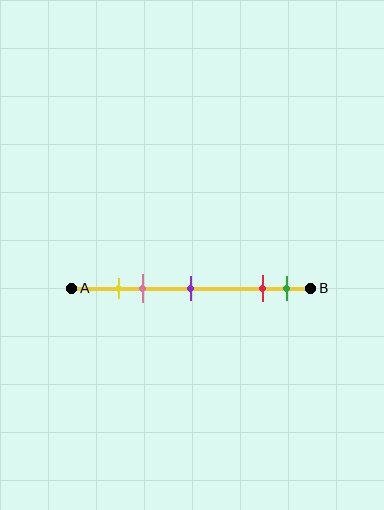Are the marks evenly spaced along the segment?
No, the marks are not evenly spaced.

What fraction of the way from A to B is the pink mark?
The pink mark is approximately 30% (0.3) of the way from A to B.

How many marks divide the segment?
There are 5 marks dividing the segment.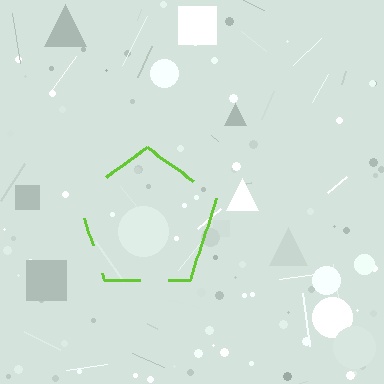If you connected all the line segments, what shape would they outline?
They would outline a pentagon.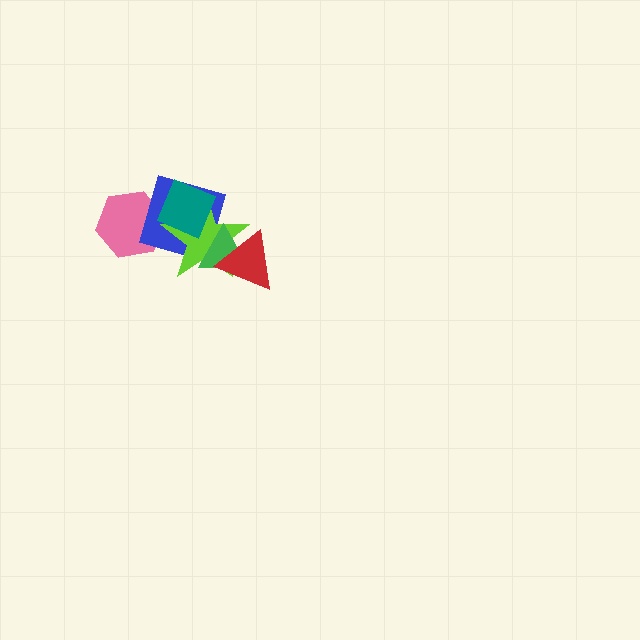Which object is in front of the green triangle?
The red triangle is in front of the green triangle.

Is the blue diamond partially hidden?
Yes, it is partially covered by another shape.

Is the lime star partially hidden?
Yes, it is partially covered by another shape.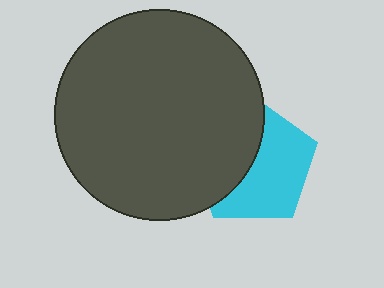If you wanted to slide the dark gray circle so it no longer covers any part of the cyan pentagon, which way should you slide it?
Slide it left — that is the most direct way to separate the two shapes.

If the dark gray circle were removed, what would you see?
You would see the complete cyan pentagon.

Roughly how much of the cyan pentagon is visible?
About half of it is visible (roughly 56%).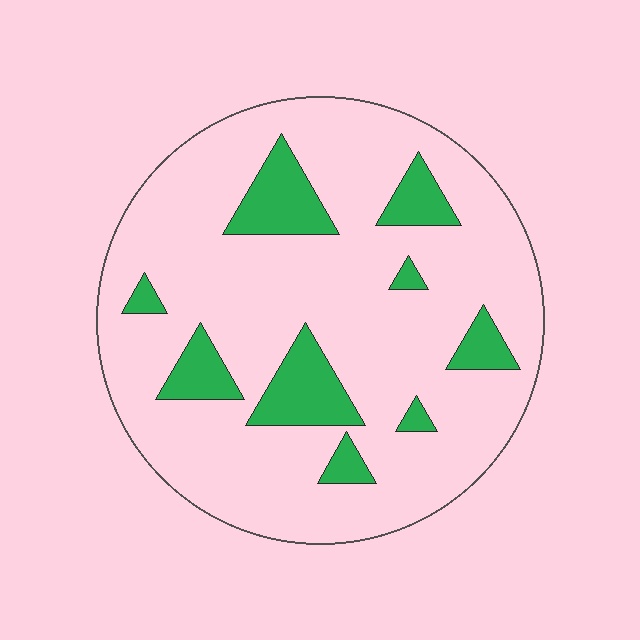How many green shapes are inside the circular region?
9.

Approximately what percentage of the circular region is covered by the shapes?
Approximately 15%.